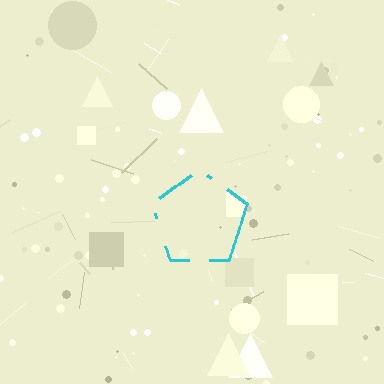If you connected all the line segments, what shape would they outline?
They would outline a pentagon.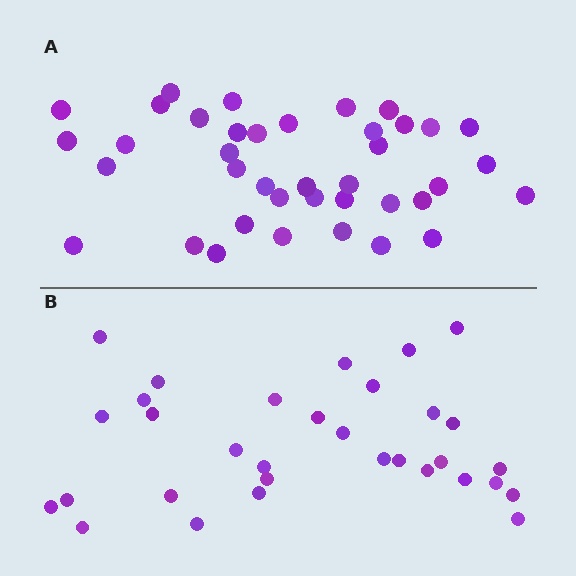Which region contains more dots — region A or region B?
Region A (the top region) has more dots.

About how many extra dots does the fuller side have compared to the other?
Region A has roughly 8 or so more dots than region B.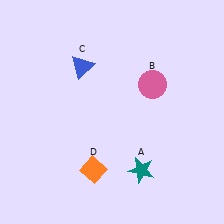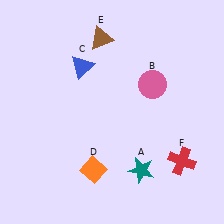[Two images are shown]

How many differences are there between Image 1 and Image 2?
There are 2 differences between the two images.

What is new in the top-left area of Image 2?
A brown triangle (E) was added in the top-left area of Image 2.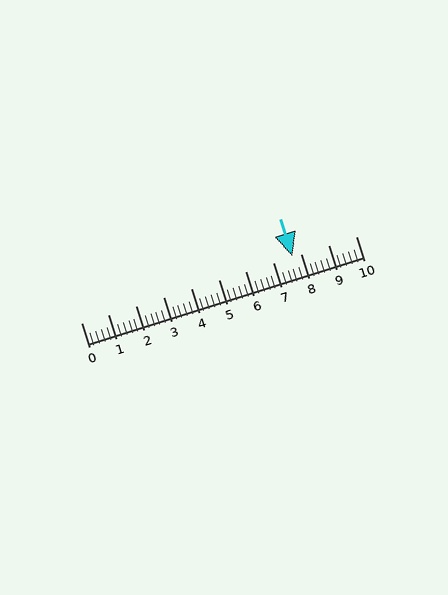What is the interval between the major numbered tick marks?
The major tick marks are spaced 1 units apart.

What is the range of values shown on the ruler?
The ruler shows values from 0 to 10.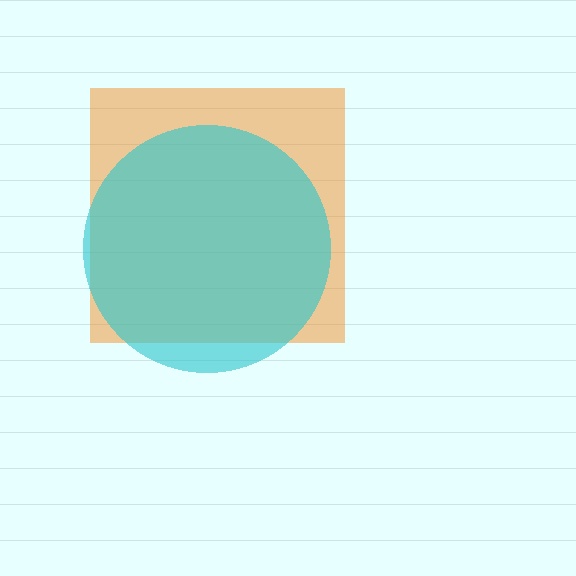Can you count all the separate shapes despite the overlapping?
Yes, there are 2 separate shapes.